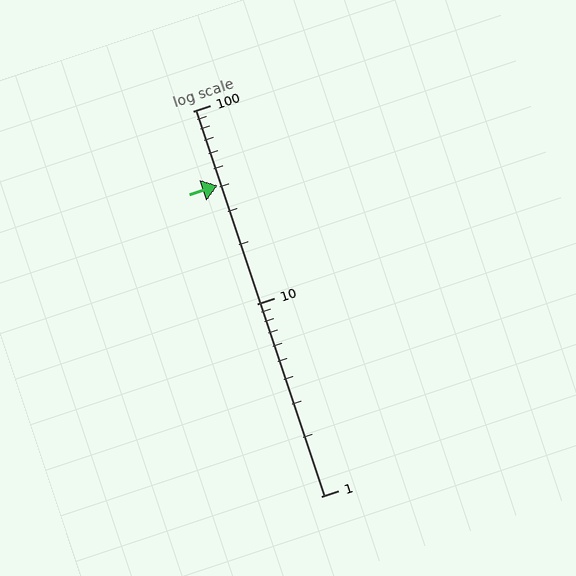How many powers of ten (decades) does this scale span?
The scale spans 2 decades, from 1 to 100.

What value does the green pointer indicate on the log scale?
The pointer indicates approximately 41.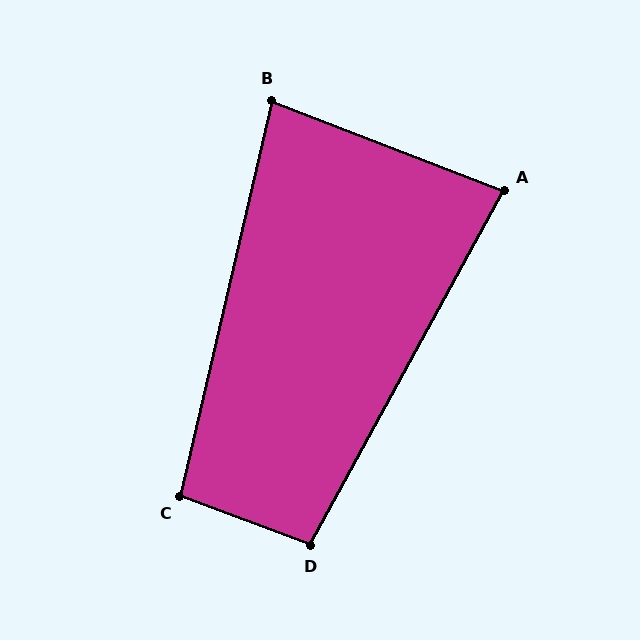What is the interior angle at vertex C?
Approximately 97 degrees (obtuse).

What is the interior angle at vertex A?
Approximately 83 degrees (acute).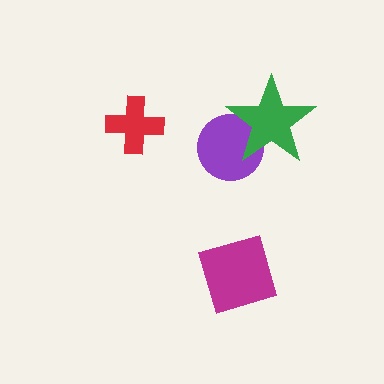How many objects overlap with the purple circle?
1 object overlaps with the purple circle.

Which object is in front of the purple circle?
The green star is in front of the purple circle.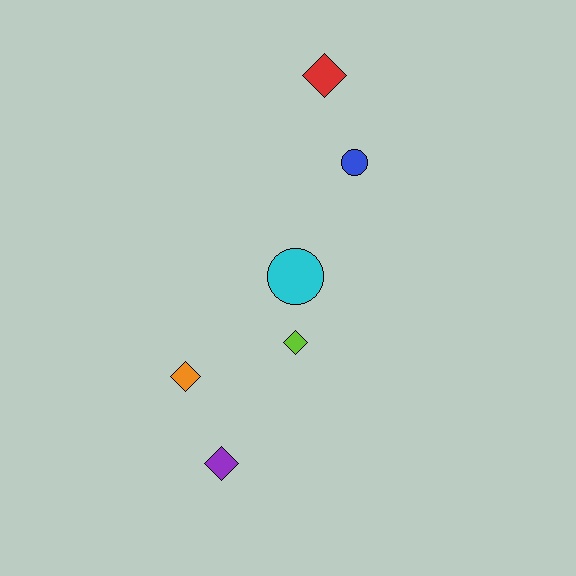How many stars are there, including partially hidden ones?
There are no stars.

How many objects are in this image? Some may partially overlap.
There are 6 objects.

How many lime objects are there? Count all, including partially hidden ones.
There is 1 lime object.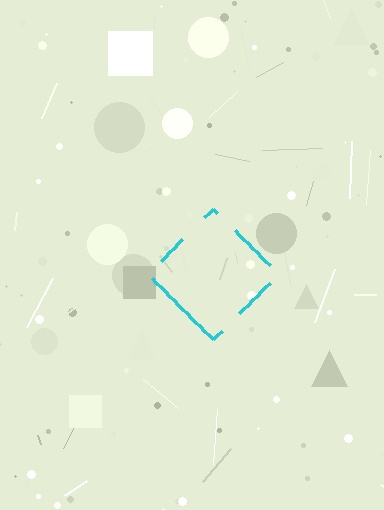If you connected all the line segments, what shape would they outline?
They would outline a diamond.